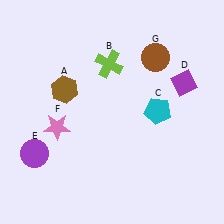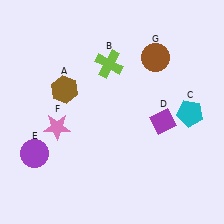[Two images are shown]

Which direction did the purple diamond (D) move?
The purple diamond (D) moved down.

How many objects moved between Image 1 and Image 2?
2 objects moved between the two images.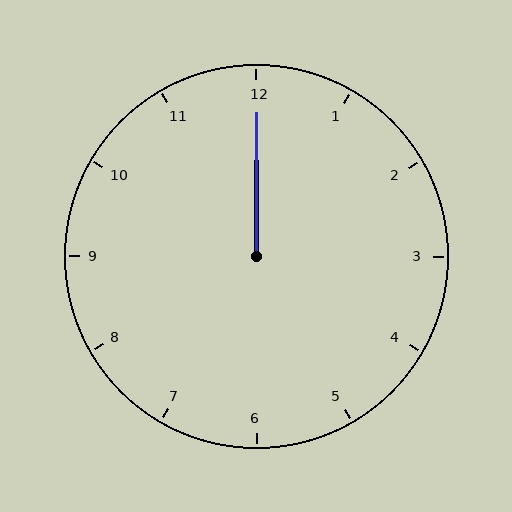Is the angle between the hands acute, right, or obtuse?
It is acute.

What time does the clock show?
12:00.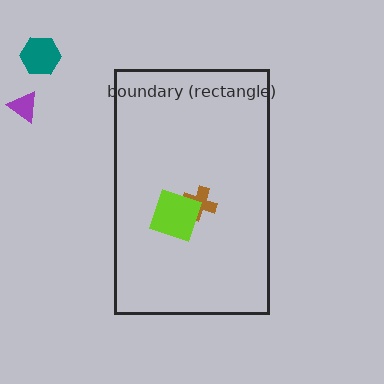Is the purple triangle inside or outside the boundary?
Outside.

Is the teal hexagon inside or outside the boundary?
Outside.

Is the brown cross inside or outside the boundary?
Inside.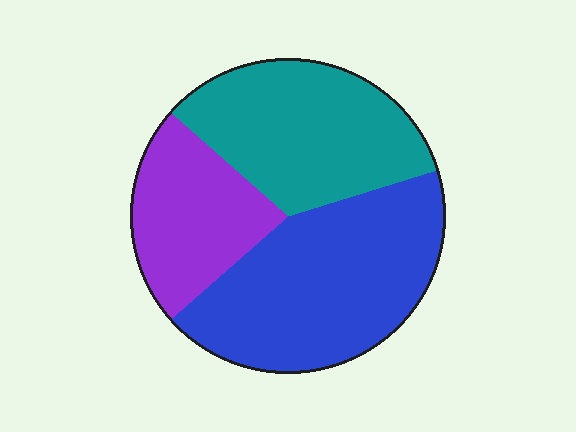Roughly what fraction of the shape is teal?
Teal takes up about one third (1/3) of the shape.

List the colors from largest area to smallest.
From largest to smallest: blue, teal, purple.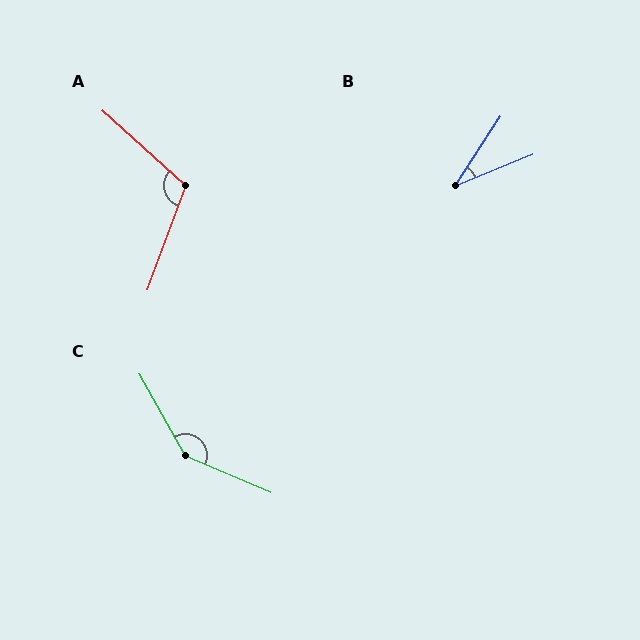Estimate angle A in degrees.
Approximately 112 degrees.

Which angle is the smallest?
B, at approximately 34 degrees.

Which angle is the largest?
C, at approximately 142 degrees.